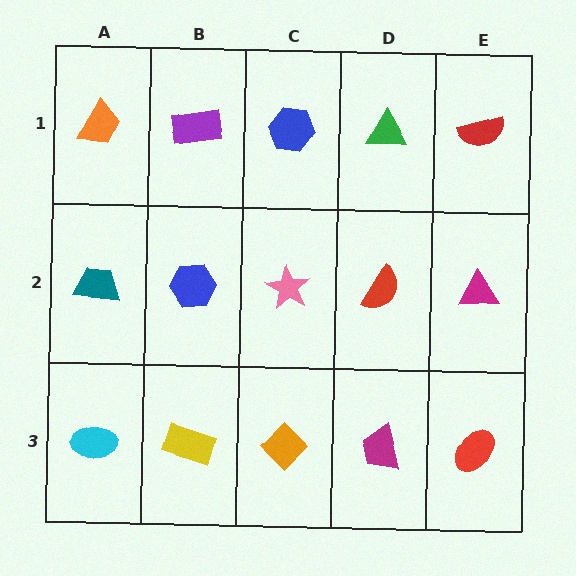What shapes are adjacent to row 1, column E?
A magenta triangle (row 2, column E), a green triangle (row 1, column D).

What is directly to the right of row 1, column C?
A green triangle.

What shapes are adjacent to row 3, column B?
A blue hexagon (row 2, column B), a cyan ellipse (row 3, column A), an orange diamond (row 3, column C).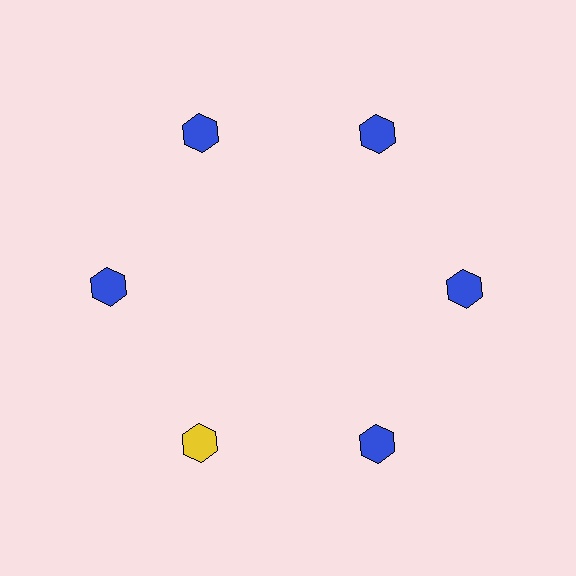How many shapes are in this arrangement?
There are 6 shapes arranged in a ring pattern.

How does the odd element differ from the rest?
It has a different color: yellow instead of blue.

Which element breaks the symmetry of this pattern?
The yellow hexagon at roughly the 7 o'clock position breaks the symmetry. All other shapes are blue hexagons.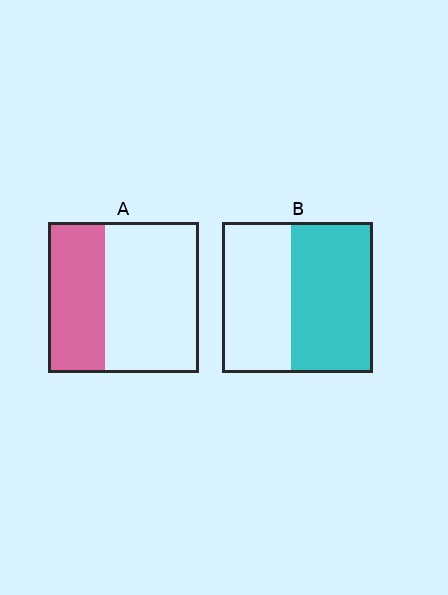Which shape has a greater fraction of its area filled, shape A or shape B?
Shape B.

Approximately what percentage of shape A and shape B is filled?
A is approximately 40% and B is approximately 55%.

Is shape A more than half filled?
No.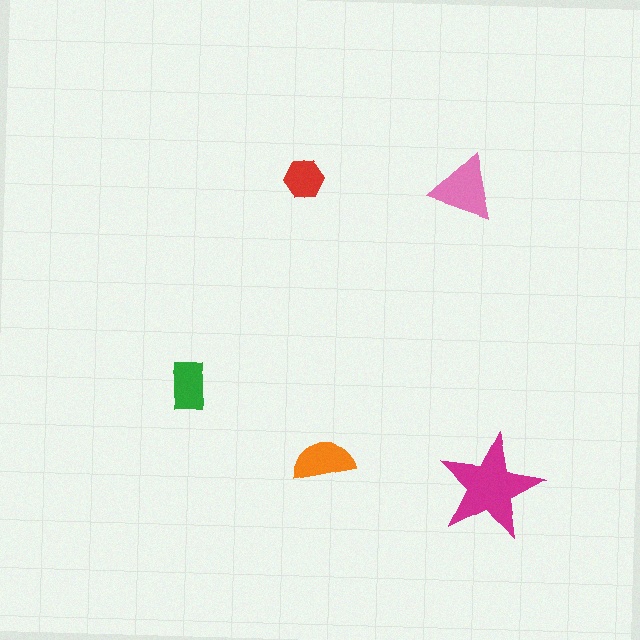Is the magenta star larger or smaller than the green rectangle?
Larger.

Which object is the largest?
The magenta star.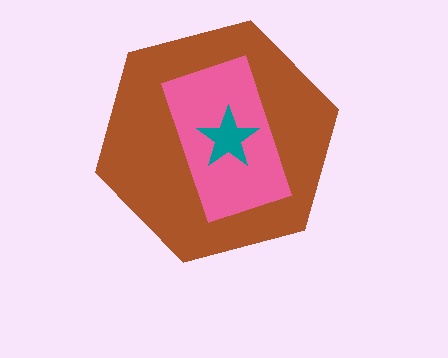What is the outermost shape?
The brown hexagon.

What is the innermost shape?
The teal star.